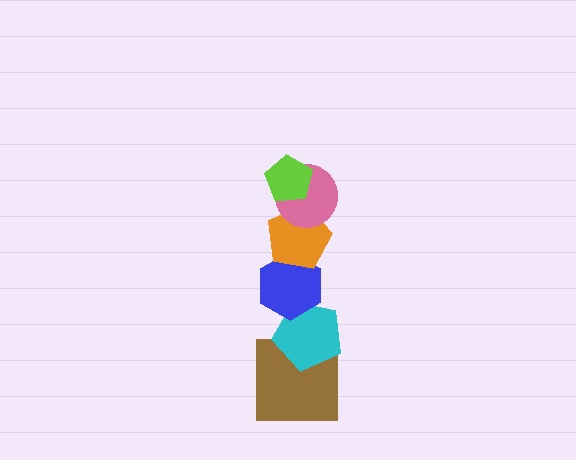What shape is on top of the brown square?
The cyan pentagon is on top of the brown square.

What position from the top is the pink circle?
The pink circle is 2nd from the top.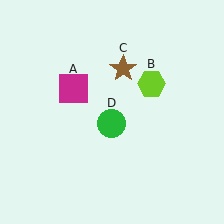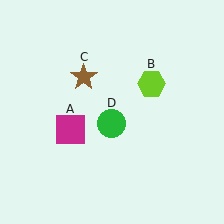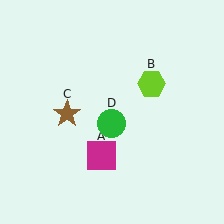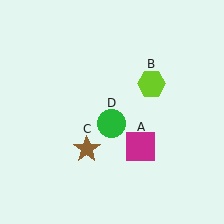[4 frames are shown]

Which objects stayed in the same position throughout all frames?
Lime hexagon (object B) and green circle (object D) remained stationary.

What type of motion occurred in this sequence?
The magenta square (object A), brown star (object C) rotated counterclockwise around the center of the scene.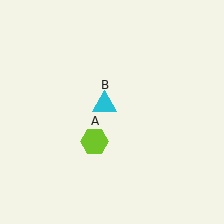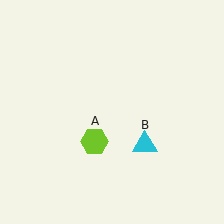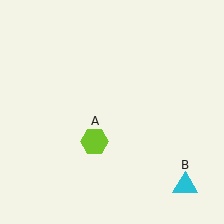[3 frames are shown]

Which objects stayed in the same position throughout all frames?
Lime hexagon (object A) remained stationary.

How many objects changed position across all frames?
1 object changed position: cyan triangle (object B).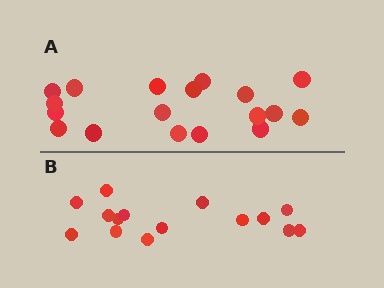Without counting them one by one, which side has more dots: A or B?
Region A (the top region) has more dots.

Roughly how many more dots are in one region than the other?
Region A has just a few more — roughly 2 or 3 more dots than region B.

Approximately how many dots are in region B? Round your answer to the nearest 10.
About 20 dots. (The exact count is 15, which rounds to 20.)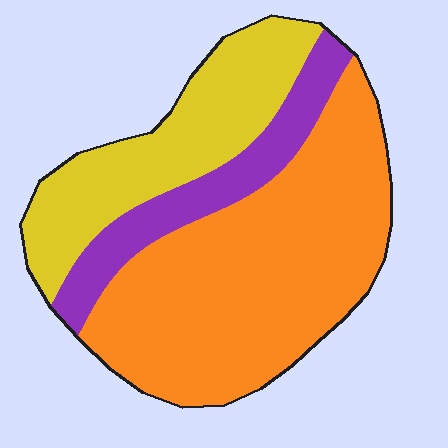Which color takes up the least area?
Purple, at roughly 15%.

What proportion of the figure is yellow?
Yellow takes up about one quarter (1/4) of the figure.